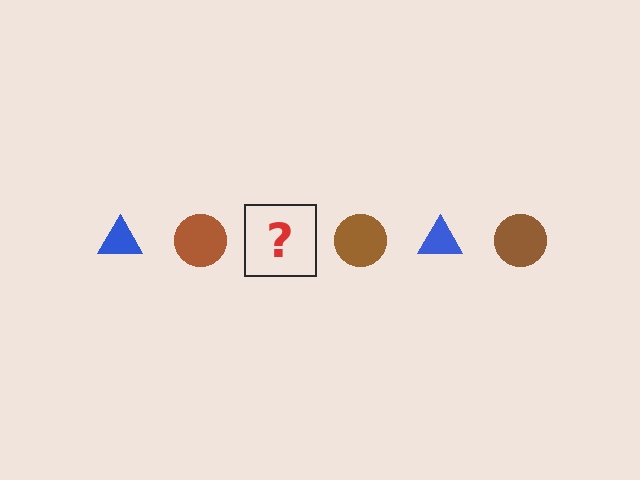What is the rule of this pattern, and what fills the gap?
The rule is that the pattern alternates between blue triangle and brown circle. The gap should be filled with a blue triangle.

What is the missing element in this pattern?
The missing element is a blue triangle.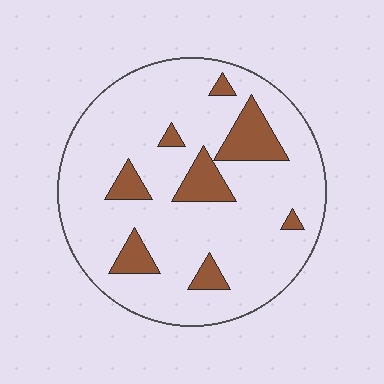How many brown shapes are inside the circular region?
8.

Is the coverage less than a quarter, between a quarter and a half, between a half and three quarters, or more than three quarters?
Less than a quarter.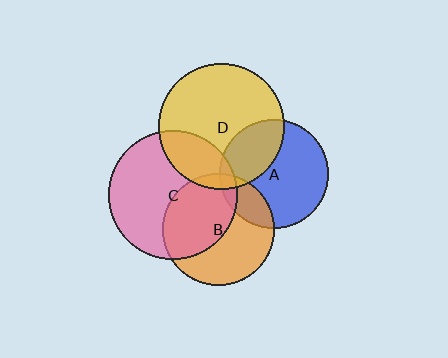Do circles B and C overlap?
Yes.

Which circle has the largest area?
Circle C (pink).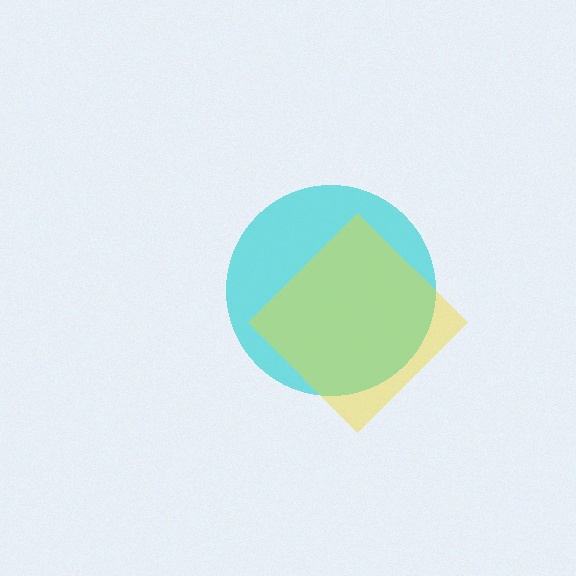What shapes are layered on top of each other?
The layered shapes are: a cyan circle, a yellow diamond.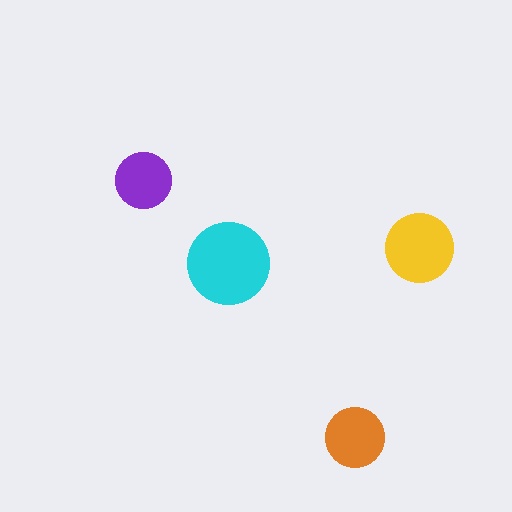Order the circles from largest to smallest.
the cyan one, the yellow one, the orange one, the purple one.